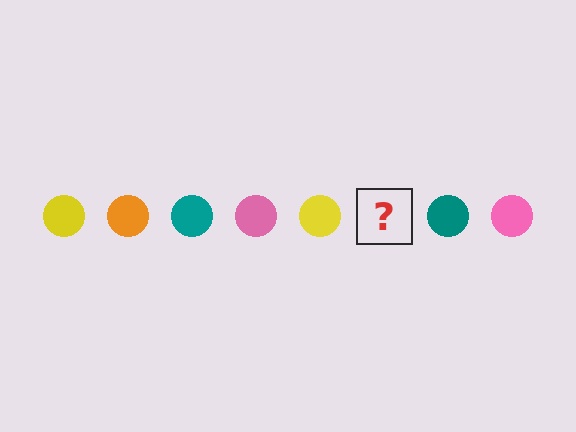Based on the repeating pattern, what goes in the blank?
The blank should be an orange circle.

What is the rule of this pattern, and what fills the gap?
The rule is that the pattern cycles through yellow, orange, teal, pink circles. The gap should be filled with an orange circle.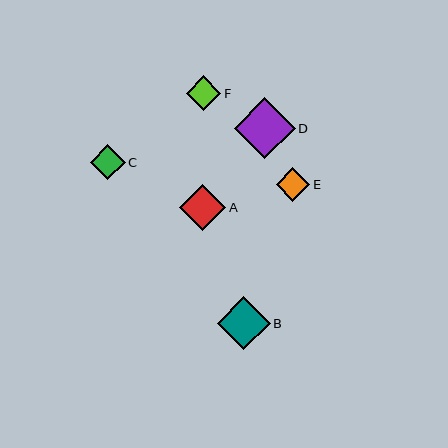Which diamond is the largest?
Diamond D is the largest with a size of approximately 61 pixels.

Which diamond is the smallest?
Diamond E is the smallest with a size of approximately 34 pixels.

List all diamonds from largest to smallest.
From largest to smallest: D, B, A, C, F, E.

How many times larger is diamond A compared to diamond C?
Diamond A is approximately 1.3 times the size of diamond C.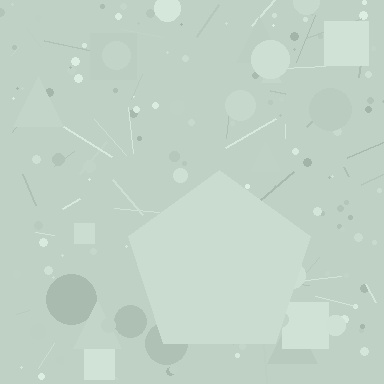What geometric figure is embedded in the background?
A pentagon is embedded in the background.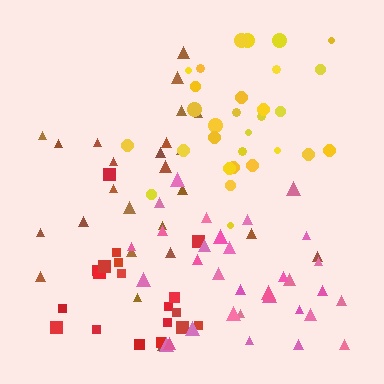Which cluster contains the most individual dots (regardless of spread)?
Pink (33).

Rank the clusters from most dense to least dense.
pink, red, yellow, brown.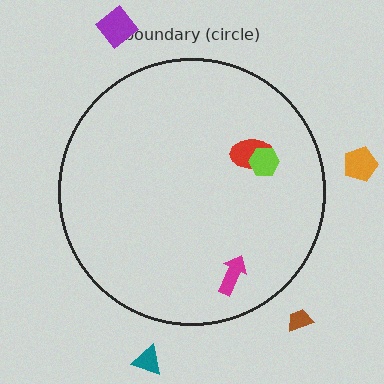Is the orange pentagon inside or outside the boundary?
Outside.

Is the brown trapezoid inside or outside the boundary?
Outside.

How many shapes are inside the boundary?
3 inside, 4 outside.